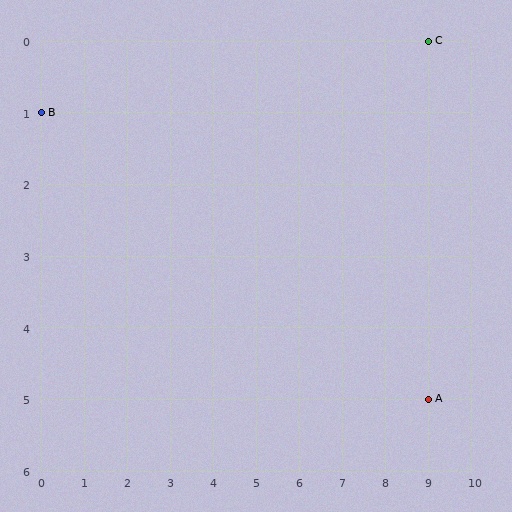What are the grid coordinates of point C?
Point C is at grid coordinates (9, 0).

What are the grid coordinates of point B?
Point B is at grid coordinates (0, 1).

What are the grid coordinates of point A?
Point A is at grid coordinates (9, 5).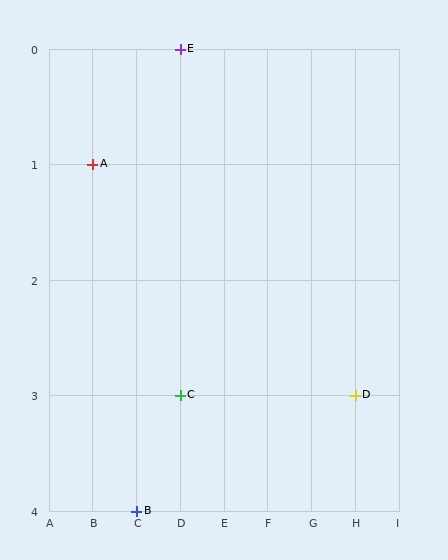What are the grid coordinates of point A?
Point A is at grid coordinates (B, 1).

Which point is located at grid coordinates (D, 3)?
Point C is at (D, 3).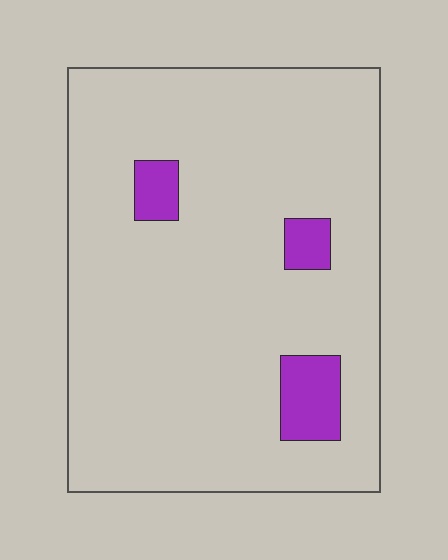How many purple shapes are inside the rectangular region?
3.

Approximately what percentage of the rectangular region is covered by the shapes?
Approximately 10%.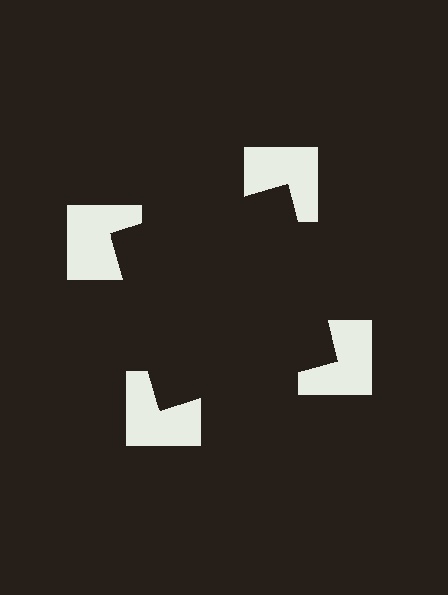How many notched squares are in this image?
There are 4 — one at each vertex of the illusory square.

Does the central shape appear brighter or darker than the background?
It typically appears slightly darker than the background, even though no actual brightness change is drawn.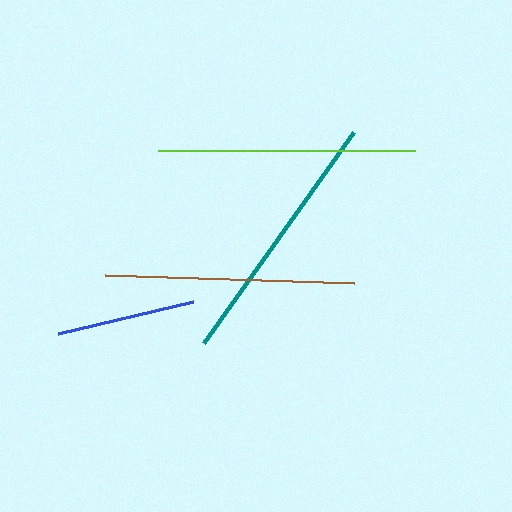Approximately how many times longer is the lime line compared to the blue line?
The lime line is approximately 1.8 times the length of the blue line.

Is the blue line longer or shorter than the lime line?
The lime line is longer than the blue line.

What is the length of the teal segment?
The teal segment is approximately 259 pixels long.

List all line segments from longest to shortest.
From longest to shortest: teal, lime, brown, blue.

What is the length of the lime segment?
The lime segment is approximately 257 pixels long.